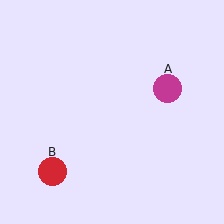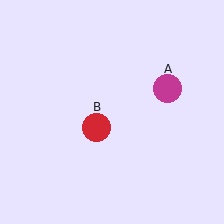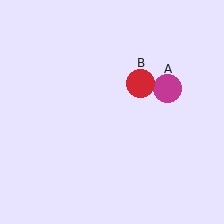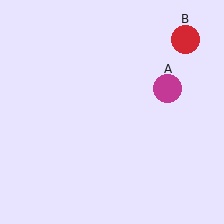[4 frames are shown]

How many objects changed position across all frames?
1 object changed position: red circle (object B).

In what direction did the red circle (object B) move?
The red circle (object B) moved up and to the right.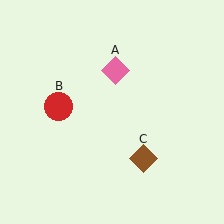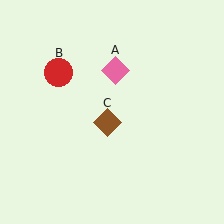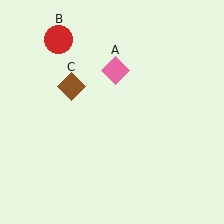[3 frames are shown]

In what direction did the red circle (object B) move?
The red circle (object B) moved up.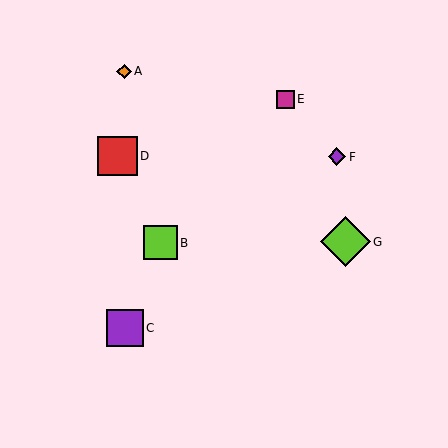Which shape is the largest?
The lime diamond (labeled G) is the largest.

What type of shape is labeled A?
Shape A is an orange diamond.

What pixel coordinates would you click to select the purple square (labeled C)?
Click at (125, 328) to select the purple square C.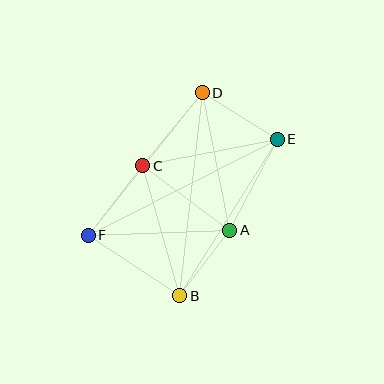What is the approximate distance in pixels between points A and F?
The distance between A and F is approximately 142 pixels.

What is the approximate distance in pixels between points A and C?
The distance between A and C is approximately 108 pixels.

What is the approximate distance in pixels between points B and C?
The distance between B and C is approximately 135 pixels.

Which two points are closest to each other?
Points A and B are closest to each other.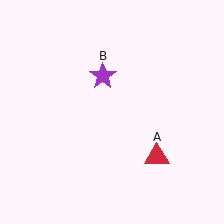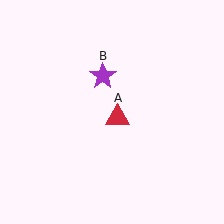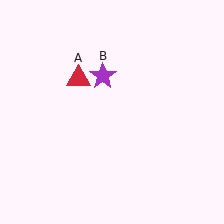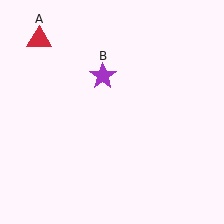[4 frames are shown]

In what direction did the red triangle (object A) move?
The red triangle (object A) moved up and to the left.